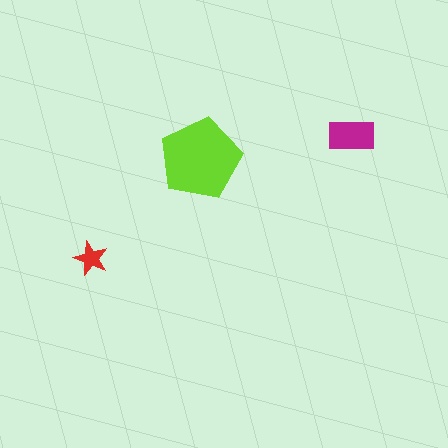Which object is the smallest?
The red star.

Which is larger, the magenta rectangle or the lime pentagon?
The lime pentagon.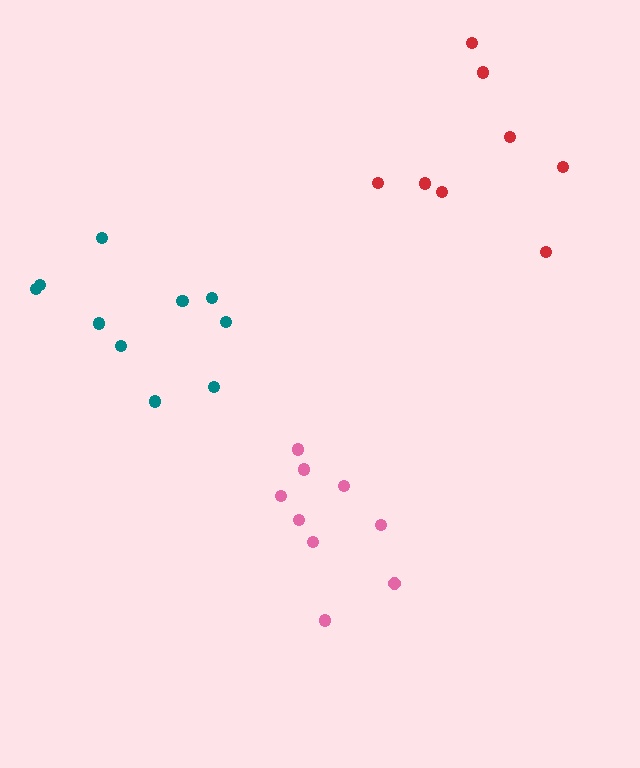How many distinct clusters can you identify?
There are 3 distinct clusters.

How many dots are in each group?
Group 1: 10 dots, Group 2: 9 dots, Group 3: 8 dots (27 total).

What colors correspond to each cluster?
The clusters are colored: teal, pink, red.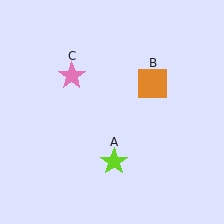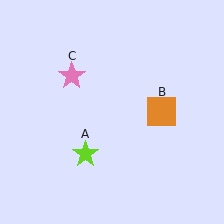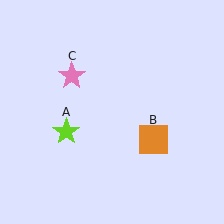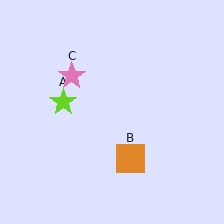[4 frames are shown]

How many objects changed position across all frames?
2 objects changed position: lime star (object A), orange square (object B).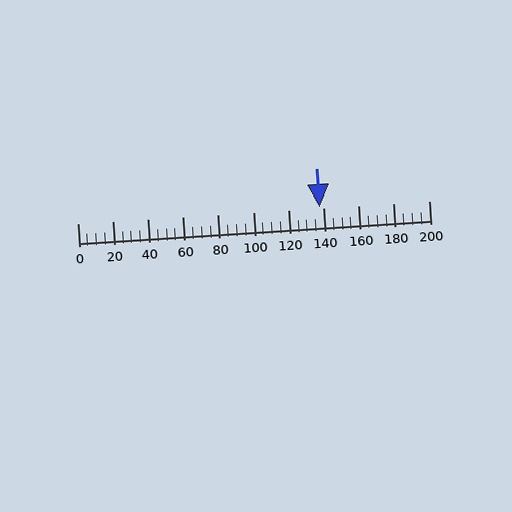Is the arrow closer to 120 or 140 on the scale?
The arrow is closer to 140.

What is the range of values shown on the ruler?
The ruler shows values from 0 to 200.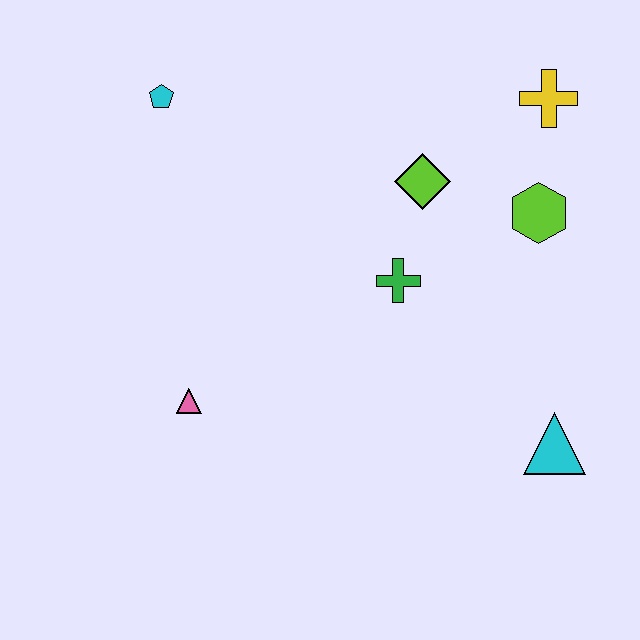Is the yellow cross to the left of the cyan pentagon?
No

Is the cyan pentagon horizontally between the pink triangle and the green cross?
No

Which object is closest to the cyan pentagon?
The lime diamond is closest to the cyan pentagon.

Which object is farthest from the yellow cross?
The pink triangle is farthest from the yellow cross.